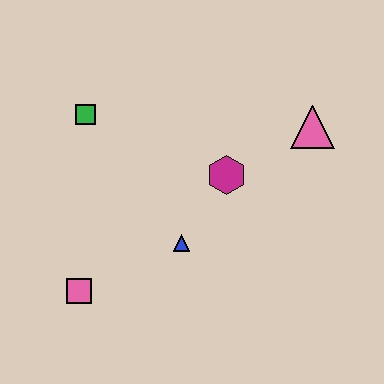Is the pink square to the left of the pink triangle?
Yes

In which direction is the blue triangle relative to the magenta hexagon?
The blue triangle is below the magenta hexagon.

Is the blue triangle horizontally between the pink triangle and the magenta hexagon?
No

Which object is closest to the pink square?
The blue triangle is closest to the pink square.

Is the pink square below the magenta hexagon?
Yes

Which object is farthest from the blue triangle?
The pink triangle is farthest from the blue triangle.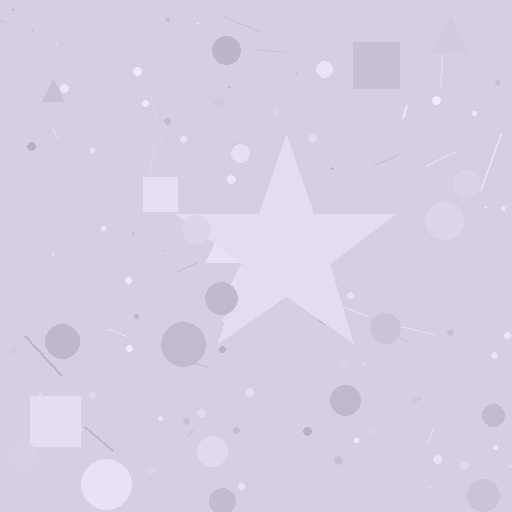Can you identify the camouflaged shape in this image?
The camouflaged shape is a star.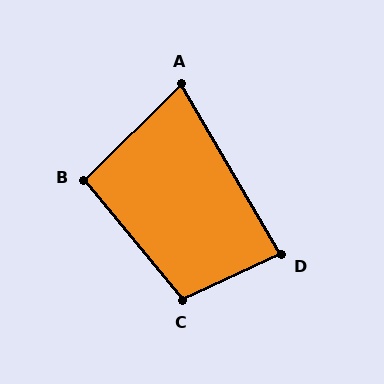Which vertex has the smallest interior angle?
A, at approximately 76 degrees.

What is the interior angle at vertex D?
Approximately 85 degrees (acute).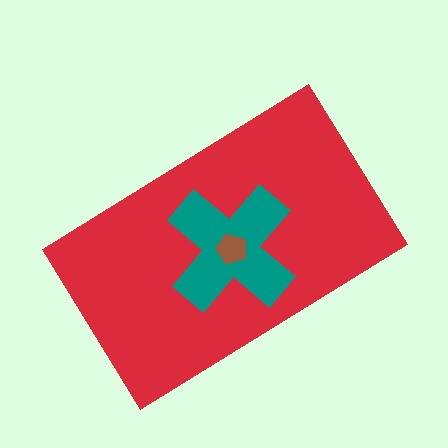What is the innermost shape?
The brown pentagon.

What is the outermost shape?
The red rectangle.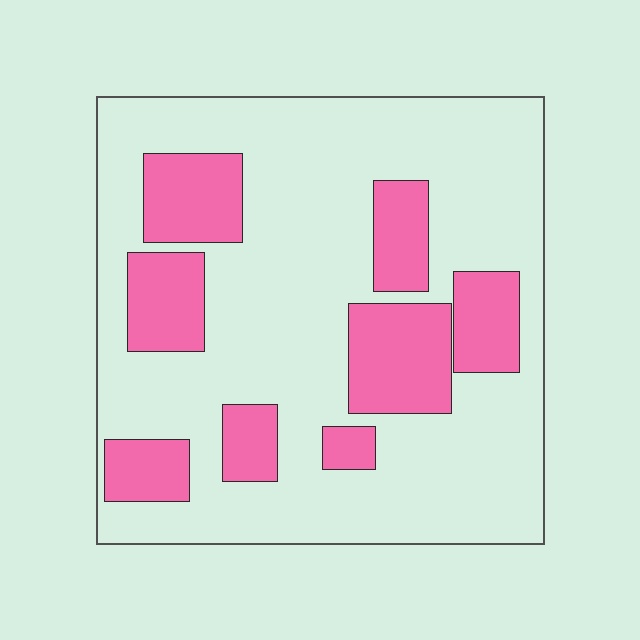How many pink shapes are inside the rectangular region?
8.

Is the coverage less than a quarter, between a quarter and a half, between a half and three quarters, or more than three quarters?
Between a quarter and a half.